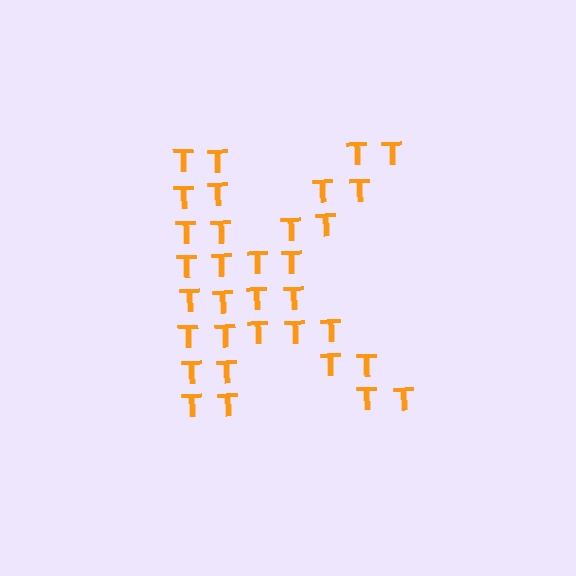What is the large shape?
The large shape is the letter K.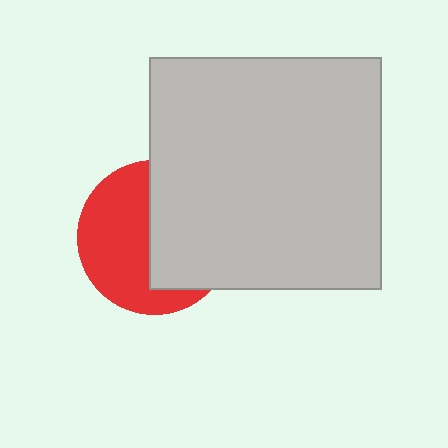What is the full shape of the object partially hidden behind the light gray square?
The partially hidden object is a red circle.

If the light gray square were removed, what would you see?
You would see the complete red circle.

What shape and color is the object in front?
The object in front is a light gray square.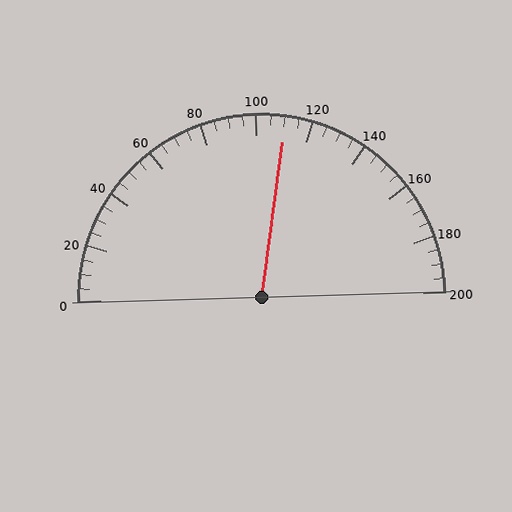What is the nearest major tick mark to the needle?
The nearest major tick mark is 120.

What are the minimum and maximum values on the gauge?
The gauge ranges from 0 to 200.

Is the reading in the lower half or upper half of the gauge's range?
The reading is in the upper half of the range (0 to 200).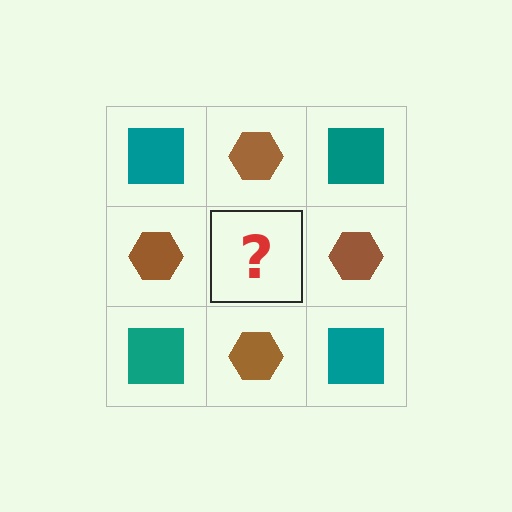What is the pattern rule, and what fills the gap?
The rule is that it alternates teal square and brown hexagon in a checkerboard pattern. The gap should be filled with a teal square.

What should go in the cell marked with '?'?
The missing cell should contain a teal square.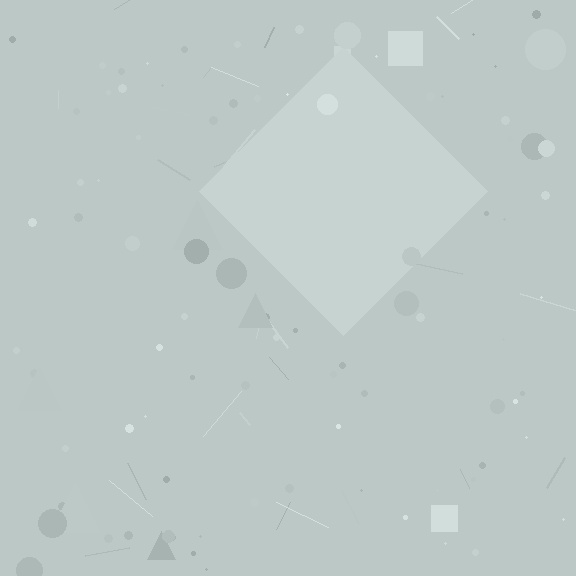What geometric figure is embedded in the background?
A diamond is embedded in the background.